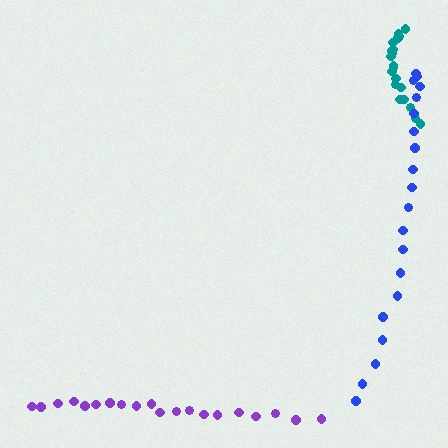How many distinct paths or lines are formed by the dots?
There are 3 distinct paths.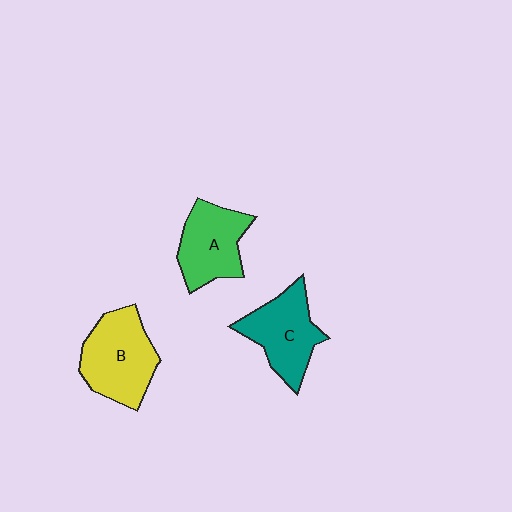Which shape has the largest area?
Shape B (yellow).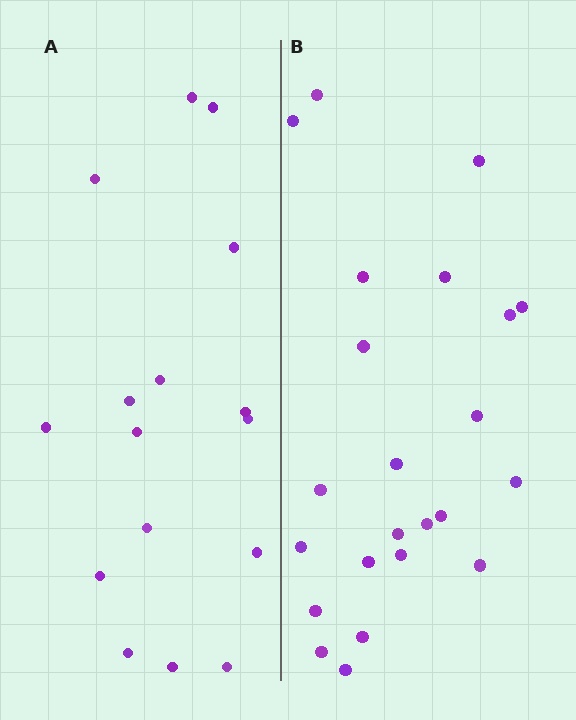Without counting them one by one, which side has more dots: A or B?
Region B (the right region) has more dots.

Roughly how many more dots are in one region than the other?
Region B has roughly 8 or so more dots than region A.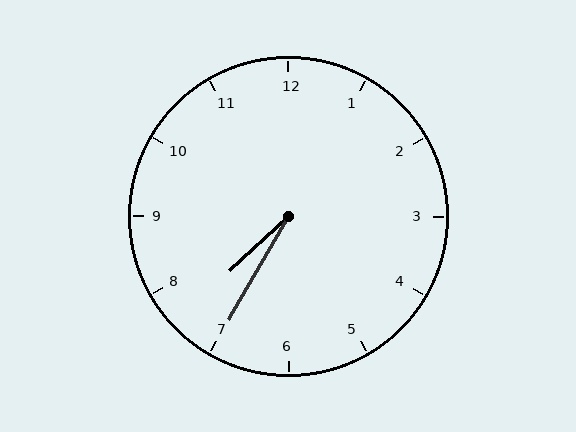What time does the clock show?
7:35.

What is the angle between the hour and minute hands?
Approximately 18 degrees.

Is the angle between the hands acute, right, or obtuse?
It is acute.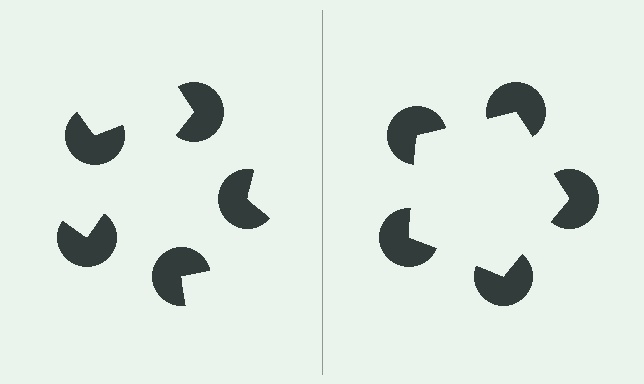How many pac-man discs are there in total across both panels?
10 — 5 on each side.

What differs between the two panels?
The pac-man discs are positioned identically on both sides; only the wedge orientations differ. On the right they align to a pentagon; on the left they are misaligned.